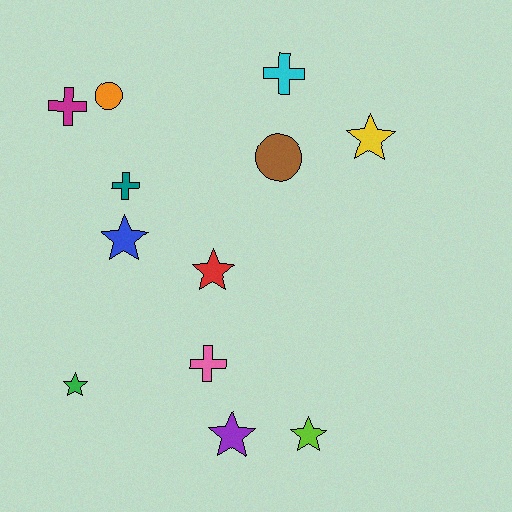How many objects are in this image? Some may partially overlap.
There are 12 objects.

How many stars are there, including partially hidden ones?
There are 6 stars.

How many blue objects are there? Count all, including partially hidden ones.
There is 1 blue object.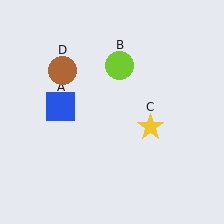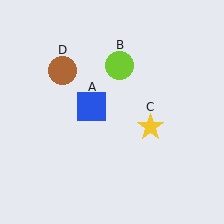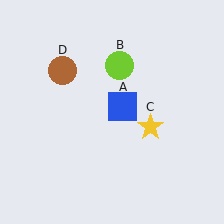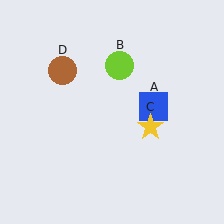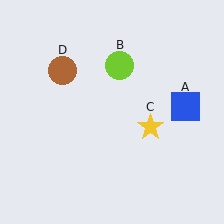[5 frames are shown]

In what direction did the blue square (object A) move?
The blue square (object A) moved right.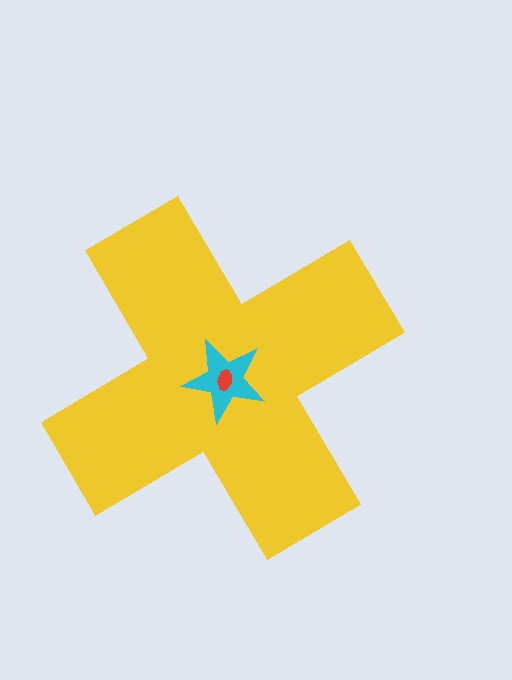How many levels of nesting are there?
3.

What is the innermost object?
The red ellipse.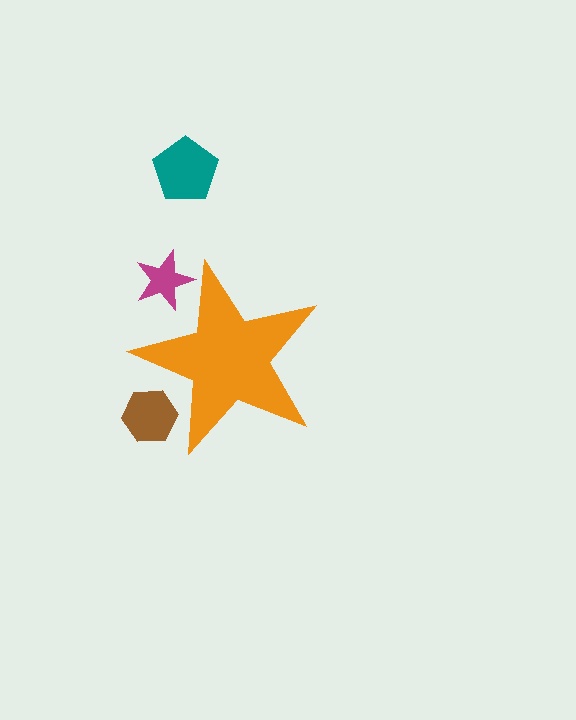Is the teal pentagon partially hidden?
No, the teal pentagon is fully visible.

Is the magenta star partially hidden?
Yes, the magenta star is partially hidden behind the orange star.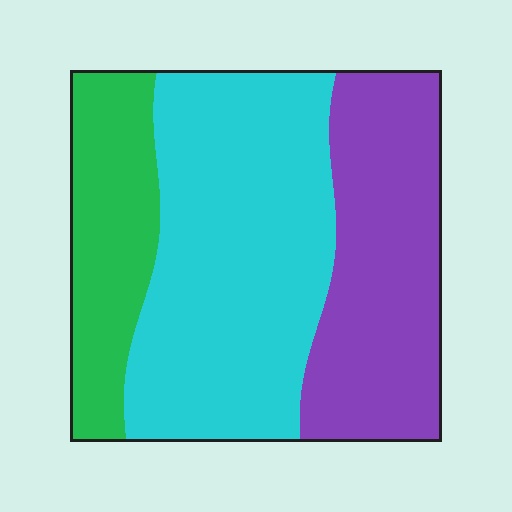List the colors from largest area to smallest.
From largest to smallest: cyan, purple, green.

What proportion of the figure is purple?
Purple takes up about one third (1/3) of the figure.